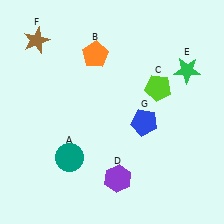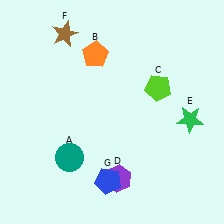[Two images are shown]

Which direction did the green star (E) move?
The green star (E) moved down.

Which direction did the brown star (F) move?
The brown star (F) moved right.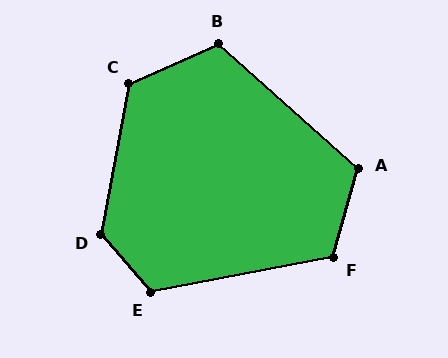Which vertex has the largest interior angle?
D, at approximately 129 degrees.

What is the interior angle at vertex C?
Approximately 124 degrees (obtuse).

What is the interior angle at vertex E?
Approximately 120 degrees (obtuse).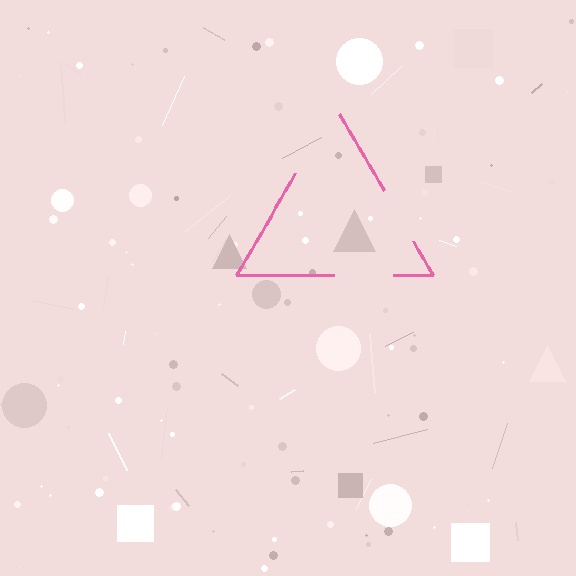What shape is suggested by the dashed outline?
The dashed outline suggests a triangle.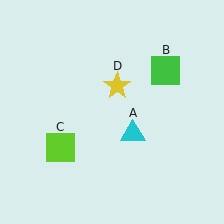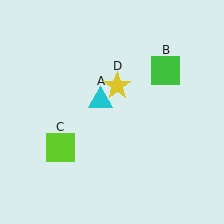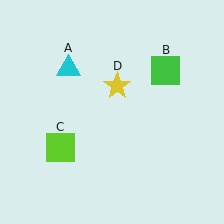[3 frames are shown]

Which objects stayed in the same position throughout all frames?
Green square (object B) and lime square (object C) and yellow star (object D) remained stationary.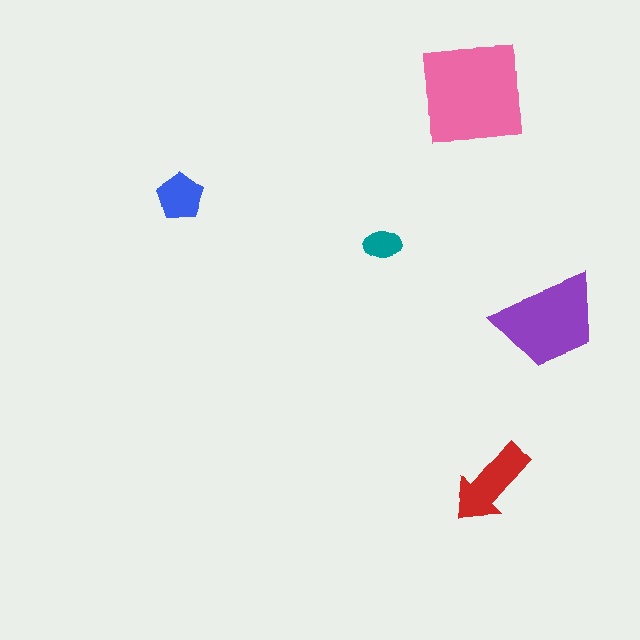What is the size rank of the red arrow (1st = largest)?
3rd.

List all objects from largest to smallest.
The pink square, the purple trapezoid, the red arrow, the blue pentagon, the teal ellipse.